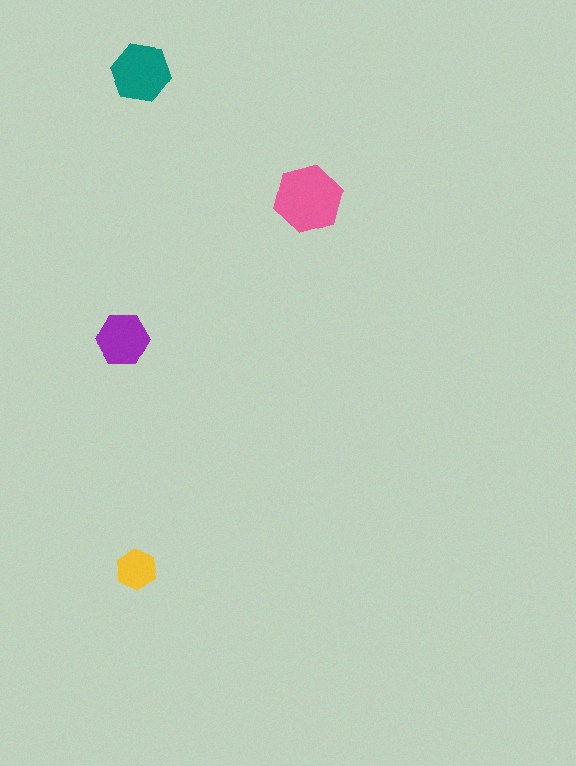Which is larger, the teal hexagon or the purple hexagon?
The teal one.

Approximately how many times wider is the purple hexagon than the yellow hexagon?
About 1.5 times wider.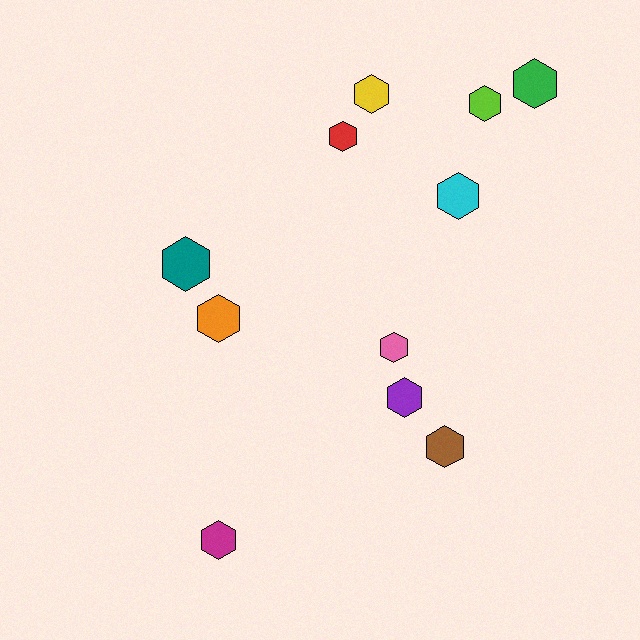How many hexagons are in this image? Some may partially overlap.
There are 11 hexagons.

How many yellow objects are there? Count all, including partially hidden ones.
There is 1 yellow object.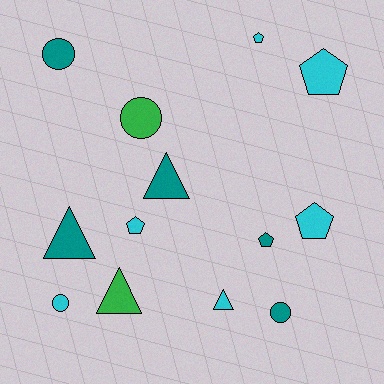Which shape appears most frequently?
Pentagon, with 5 objects.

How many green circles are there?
There is 1 green circle.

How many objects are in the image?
There are 13 objects.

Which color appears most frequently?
Cyan, with 6 objects.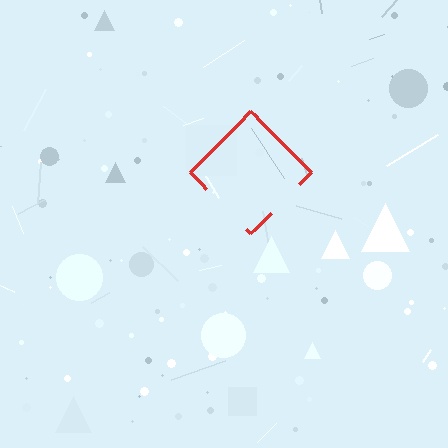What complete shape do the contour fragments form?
The contour fragments form a diamond.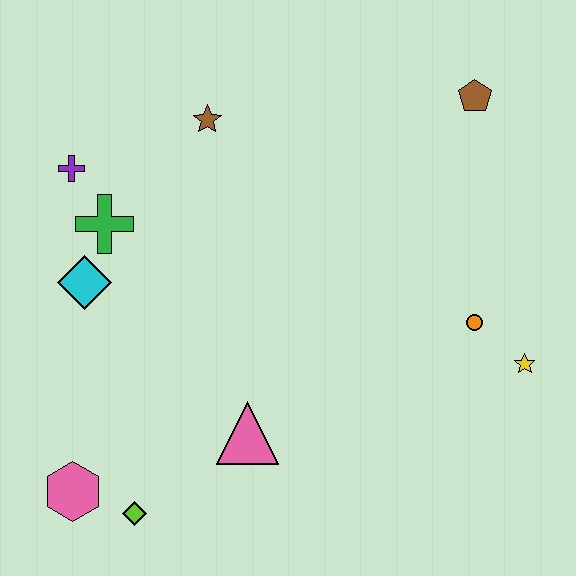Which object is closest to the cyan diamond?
The green cross is closest to the cyan diamond.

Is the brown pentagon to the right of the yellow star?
No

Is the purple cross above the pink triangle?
Yes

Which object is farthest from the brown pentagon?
The pink hexagon is farthest from the brown pentagon.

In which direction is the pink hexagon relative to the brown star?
The pink hexagon is below the brown star.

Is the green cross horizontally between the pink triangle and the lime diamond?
No